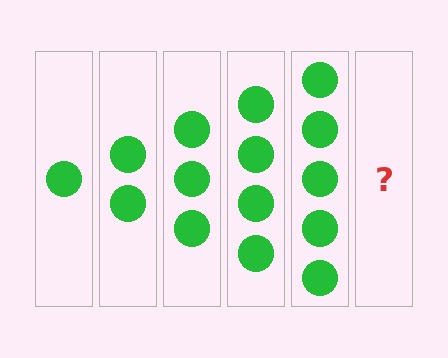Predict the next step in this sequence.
The next step is 6 circles.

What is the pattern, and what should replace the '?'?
The pattern is that each step adds one more circle. The '?' should be 6 circles.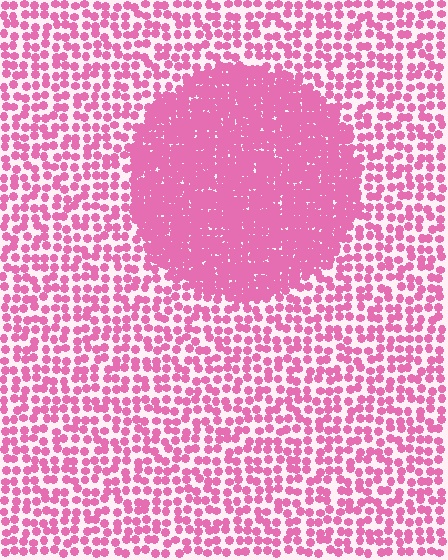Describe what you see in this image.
The image contains small pink elements arranged at two different densities. A circle-shaped region is visible where the elements are more densely packed than the surrounding area.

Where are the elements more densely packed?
The elements are more densely packed inside the circle boundary.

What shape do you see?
I see a circle.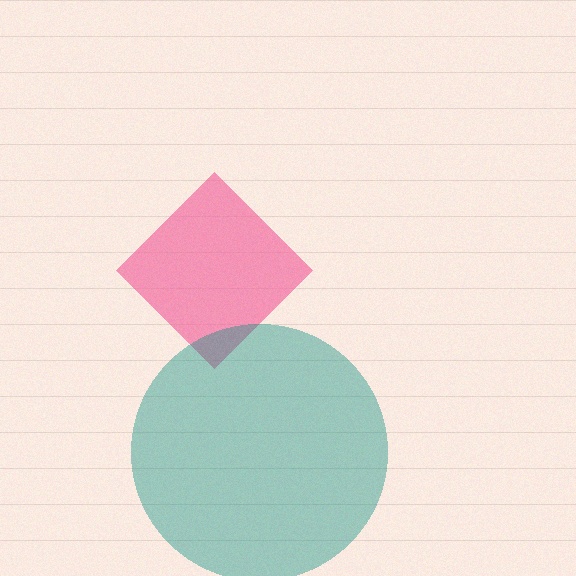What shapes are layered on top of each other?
The layered shapes are: a pink diamond, a teal circle.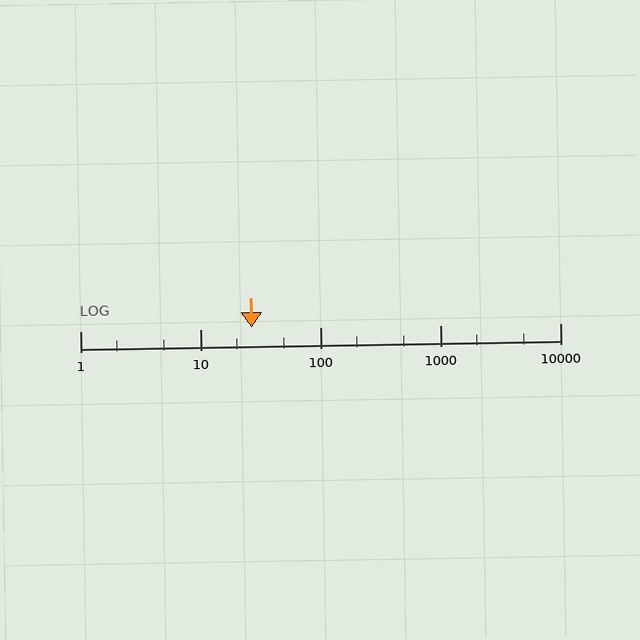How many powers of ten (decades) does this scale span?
The scale spans 4 decades, from 1 to 10000.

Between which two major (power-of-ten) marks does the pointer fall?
The pointer is between 10 and 100.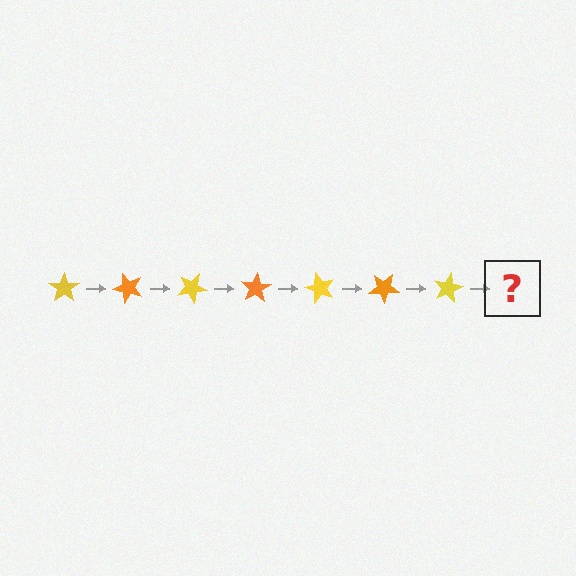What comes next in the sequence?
The next element should be an orange star, rotated 350 degrees from the start.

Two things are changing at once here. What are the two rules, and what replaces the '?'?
The two rules are that it rotates 50 degrees each step and the color cycles through yellow and orange. The '?' should be an orange star, rotated 350 degrees from the start.